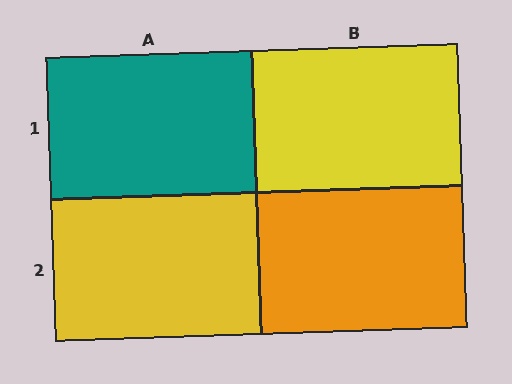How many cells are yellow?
2 cells are yellow.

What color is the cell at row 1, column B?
Yellow.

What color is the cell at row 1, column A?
Teal.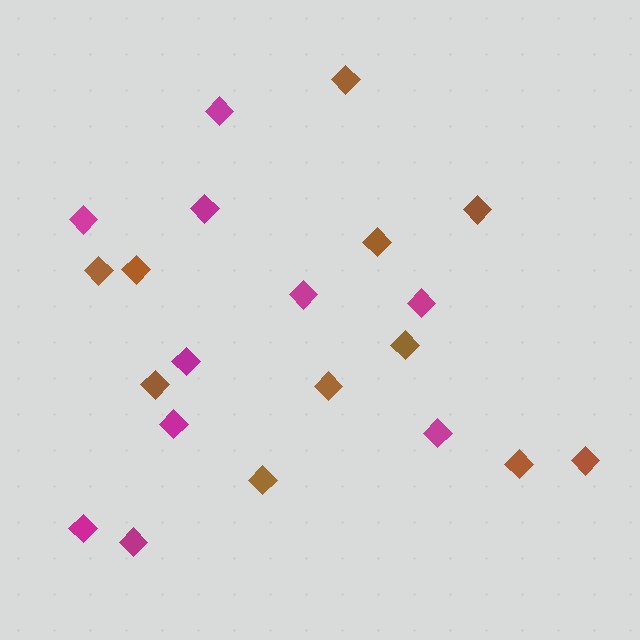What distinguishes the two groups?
There are 2 groups: one group of magenta diamonds (10) and one group of brown diamonds (11).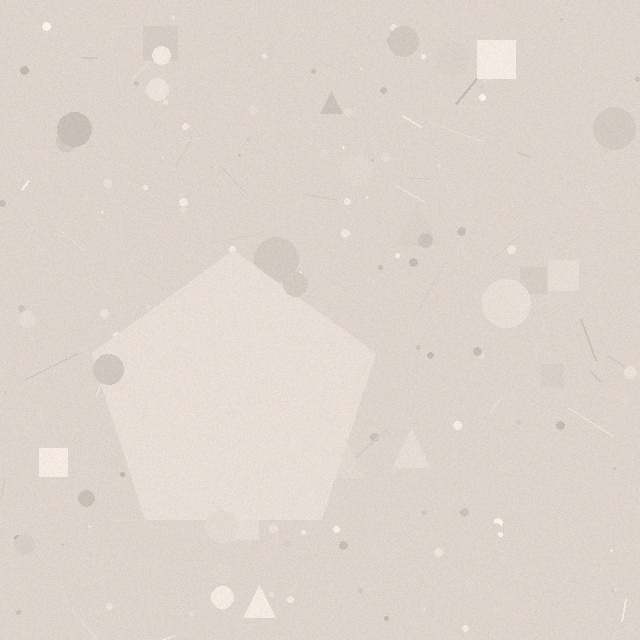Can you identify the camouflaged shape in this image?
The camouflaged shape is a pentagon.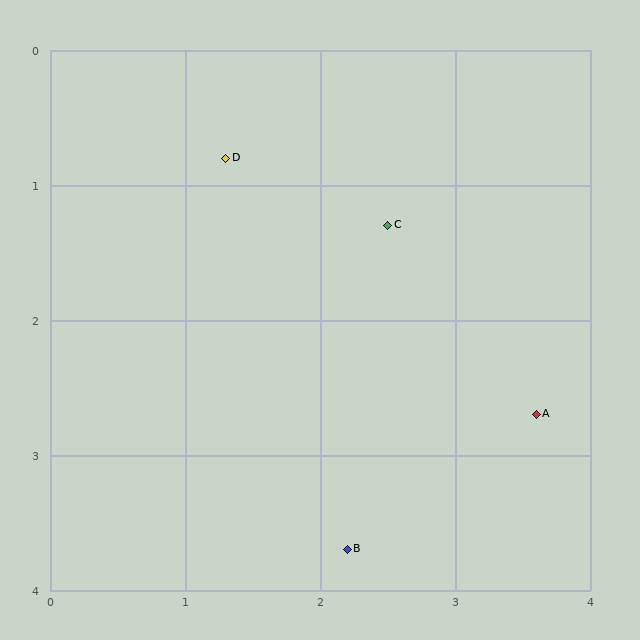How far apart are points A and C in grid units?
Points A and C are about 1.8 grid units apart.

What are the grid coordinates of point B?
Point B is at approximately (2.2, 3.7).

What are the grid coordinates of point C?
Point C is at approximately (2.5, 1.3).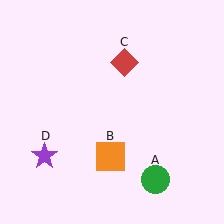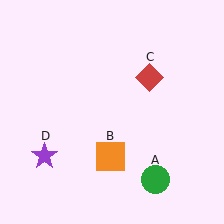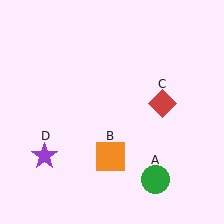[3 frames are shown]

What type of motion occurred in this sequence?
The red diamond (object C) rotated clockwise around the center of the scene.